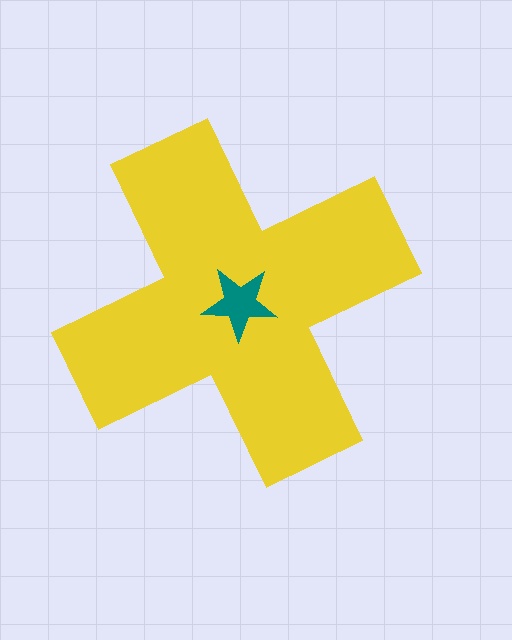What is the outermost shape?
The yellow cross.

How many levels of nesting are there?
2.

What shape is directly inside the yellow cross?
The teal star.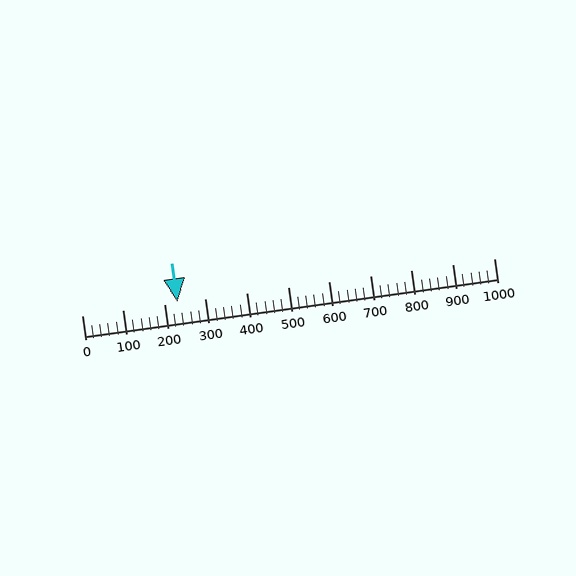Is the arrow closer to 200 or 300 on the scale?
The arrow is closer to 200.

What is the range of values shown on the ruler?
The ruler shows values from 0 to 1000.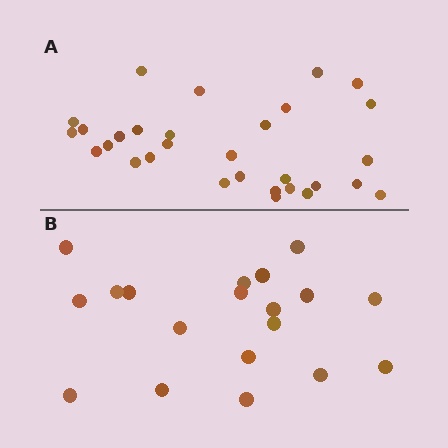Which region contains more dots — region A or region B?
Region A (the top region) has more dots.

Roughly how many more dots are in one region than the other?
Region A has roughly 12 or so more dots than region B.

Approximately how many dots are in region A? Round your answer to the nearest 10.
About 30 dots.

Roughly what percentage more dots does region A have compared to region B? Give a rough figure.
About 60% more.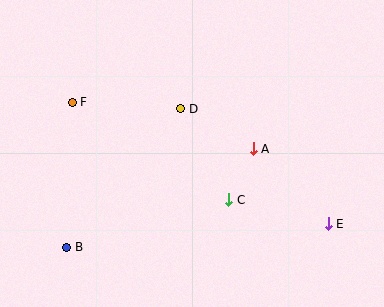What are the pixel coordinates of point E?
Point E is at (328, 224).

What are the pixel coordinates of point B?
Point B is at (67, 247).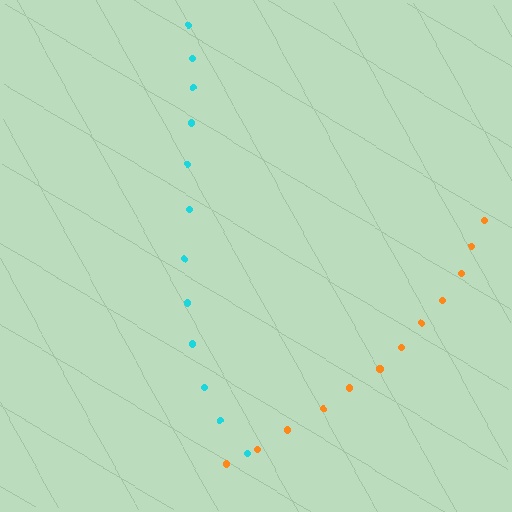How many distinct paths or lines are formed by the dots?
There are 2 distinct paths.